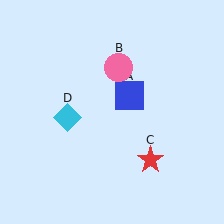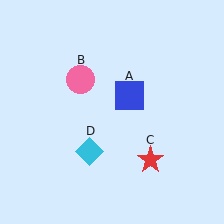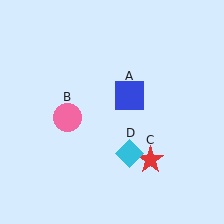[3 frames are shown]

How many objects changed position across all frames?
2 objects changed position: pink circle (object B), cyan diamond (object D).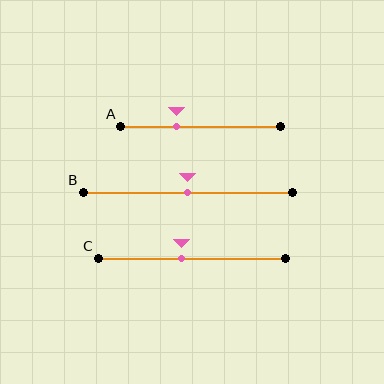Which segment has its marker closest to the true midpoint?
Segment B has its marker closest to the true midpoint.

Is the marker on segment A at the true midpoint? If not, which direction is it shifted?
No, the marker on segment A is shifted to the left by about 15% of the segment length.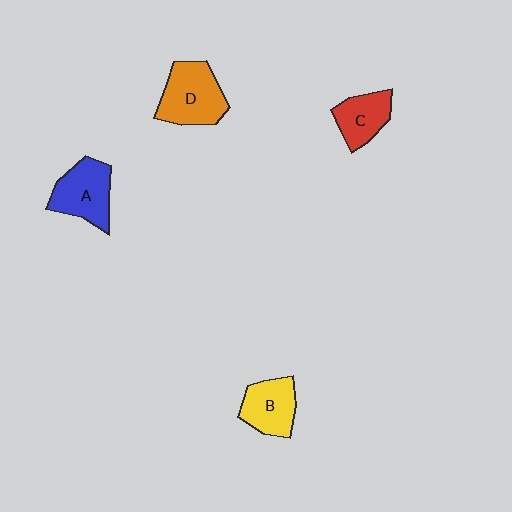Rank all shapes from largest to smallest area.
From largest to smallest: D (orange), A (blue), B (yellow), C (red).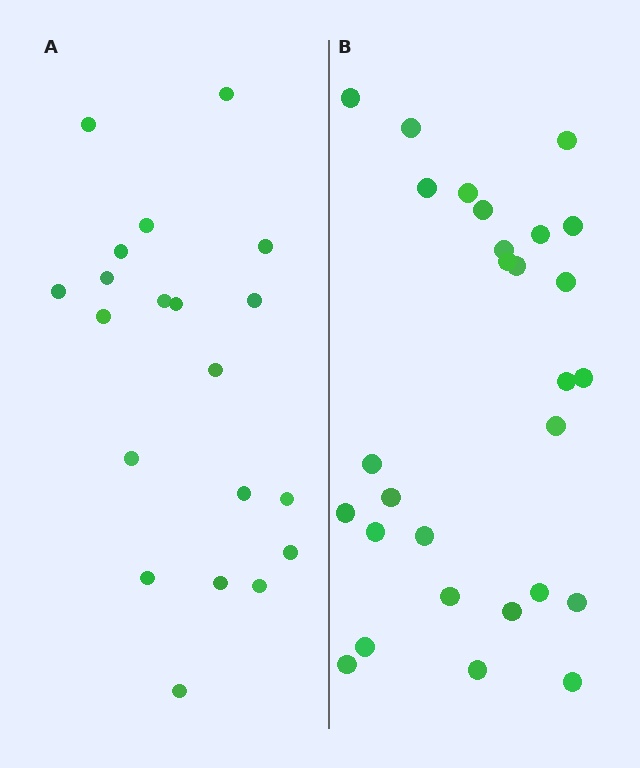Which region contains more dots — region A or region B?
Region B (the right region) has more dots.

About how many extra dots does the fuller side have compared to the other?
Region B has roughly 8 or so more dots than region A.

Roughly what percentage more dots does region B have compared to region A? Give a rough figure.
About 40% more.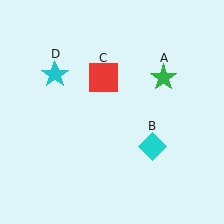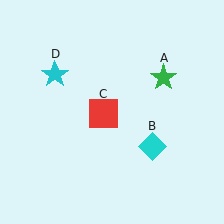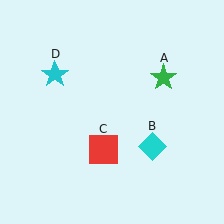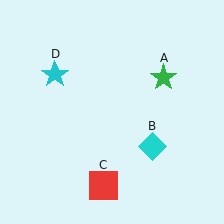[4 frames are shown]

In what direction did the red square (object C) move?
The red square (object C) moved down.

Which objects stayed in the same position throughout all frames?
Green star (object A) and cyan diamond (object B) and cyan star (object D) remained stationary.